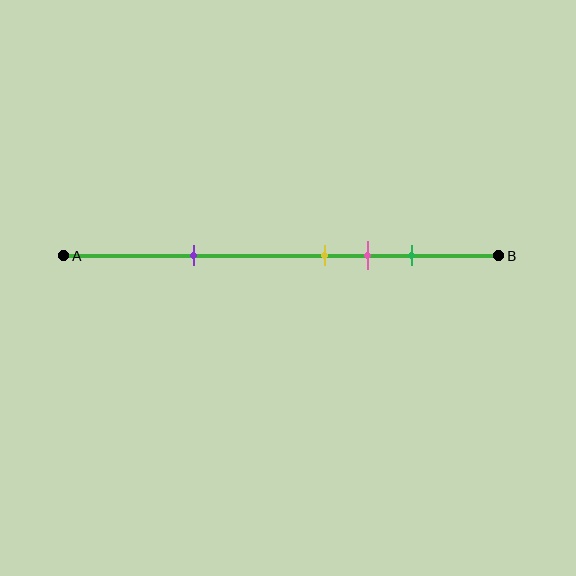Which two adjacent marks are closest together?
The yellow and pink marks are the closest adjacent pair.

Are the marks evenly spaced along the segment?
No, the marks are not evenly spaced.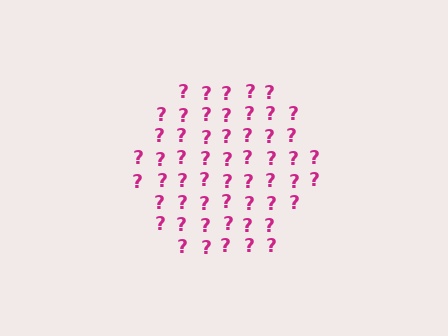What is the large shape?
The large shape is a hexagon.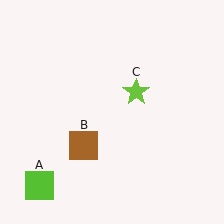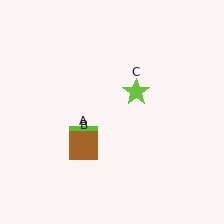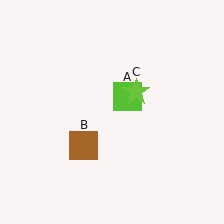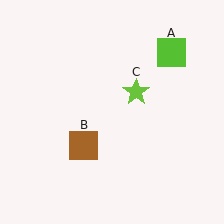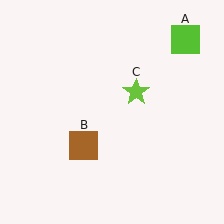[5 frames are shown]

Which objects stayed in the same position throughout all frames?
Brown square (object B) and lime star (object C) remained stationary.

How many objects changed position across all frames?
1 object changed position: lime square (object A).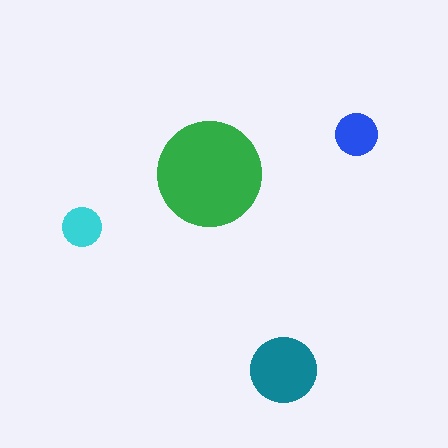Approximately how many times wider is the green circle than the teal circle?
About 1.5 times wider.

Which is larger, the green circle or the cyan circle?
The green one.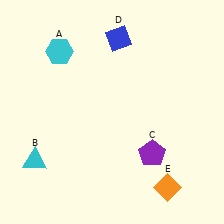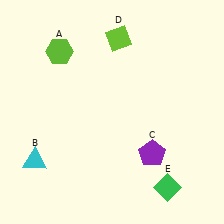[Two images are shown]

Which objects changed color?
A changed from cyan to lime. D changed from blue to lime. E changed from orange to green.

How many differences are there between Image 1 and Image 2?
There are 3 differences between the two images.